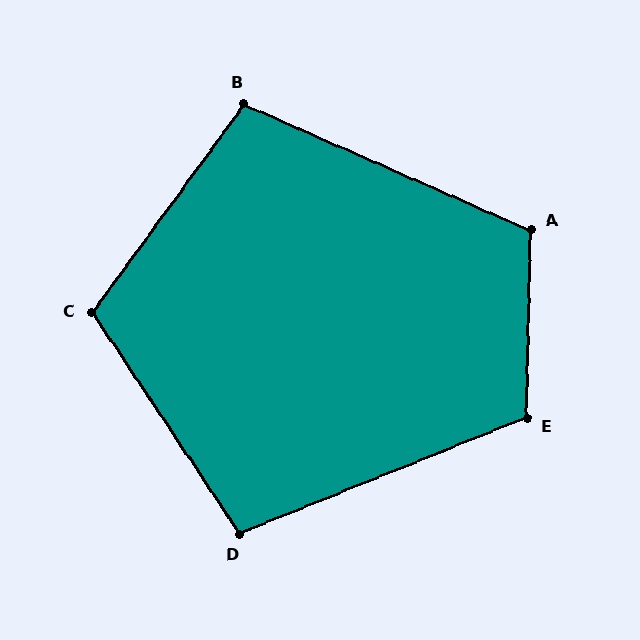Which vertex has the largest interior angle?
E, at approximately 113 degrees.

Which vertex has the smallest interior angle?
D, at approximately 102 degrees.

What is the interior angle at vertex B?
Approximately 103 degrees (obtuse).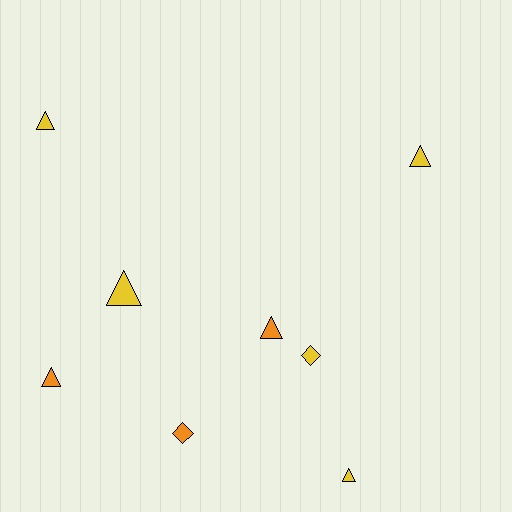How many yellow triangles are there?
There are 4 yellow triangles.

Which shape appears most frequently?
Triangle, with 6 objects.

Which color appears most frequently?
Yellow, with 5 objects.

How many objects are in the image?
There are 8 objects.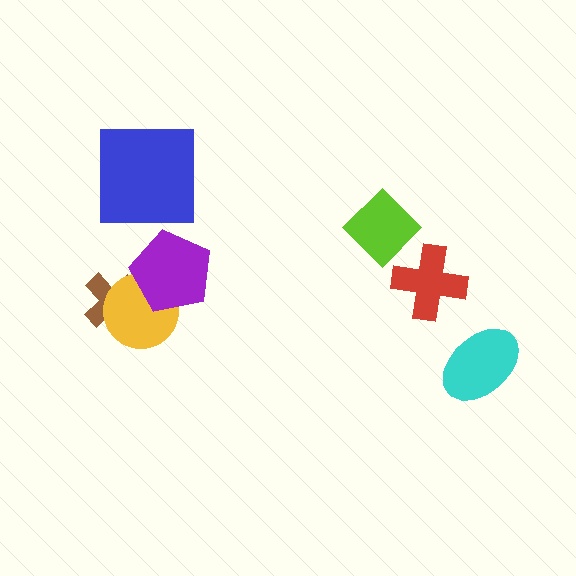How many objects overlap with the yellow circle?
2 objects overlap with the yellow circle.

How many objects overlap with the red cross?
0 objects overlap with the red cross.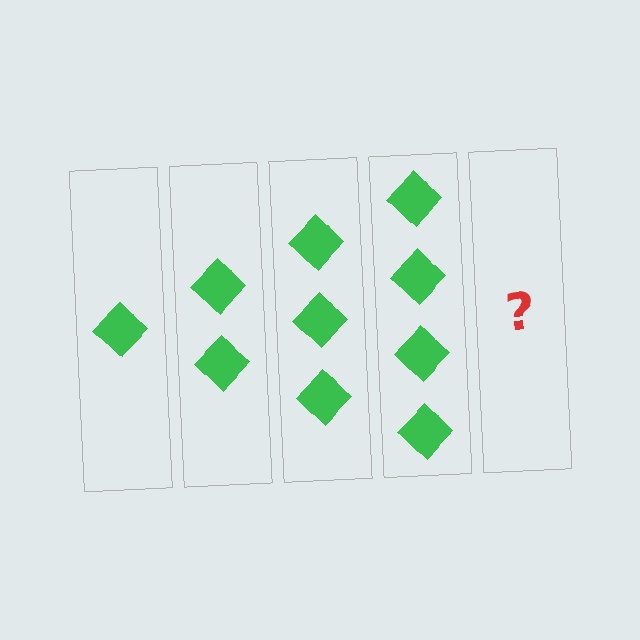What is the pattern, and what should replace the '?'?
The pattern is that each step adds one more diamond. The '?' should be 5 diamonds.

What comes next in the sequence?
The next element should be 5 diamonds.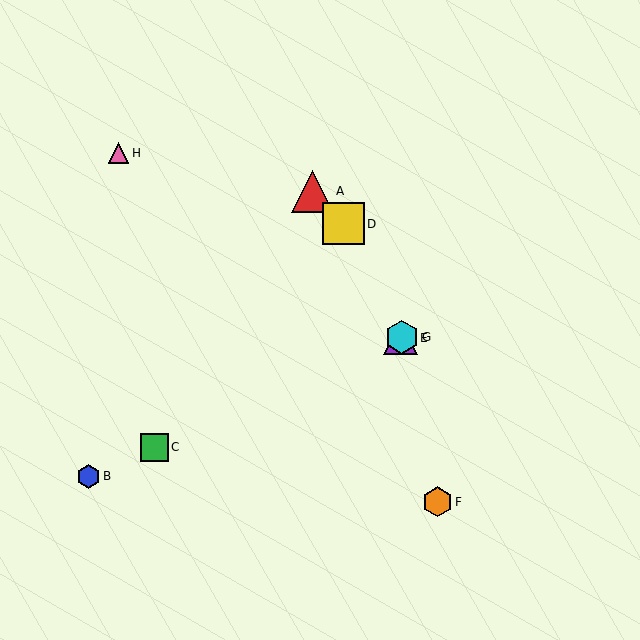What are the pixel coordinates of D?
Object D is at (344, 224).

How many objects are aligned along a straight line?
4 objects (B, C, E, G) are aligned along a straight line.